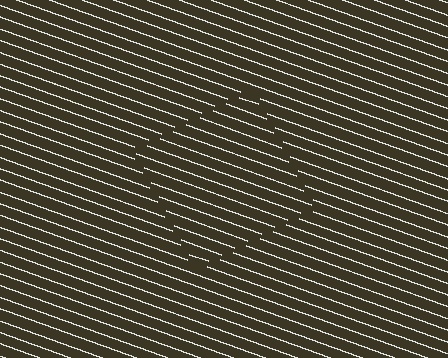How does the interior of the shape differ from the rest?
The interior of the shape contains the same grating, shifted by half a period — the contour is defined by the phase discontinuity where line-ends from the inner and outer gratings abut.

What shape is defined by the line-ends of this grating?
An illusory square. The interior of the shape contains the same grating, shifted by half a period — the contour is defined by the phase discontinuity where line-ends from the inner and outer gratings abut.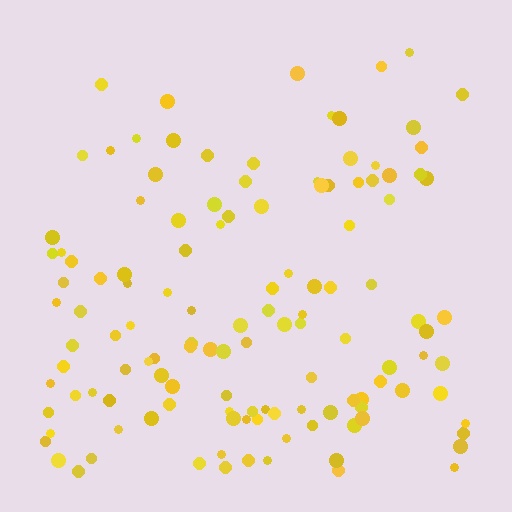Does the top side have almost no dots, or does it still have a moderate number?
Still a moderate number, just noticeably fewer than the bottom.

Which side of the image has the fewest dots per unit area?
The top.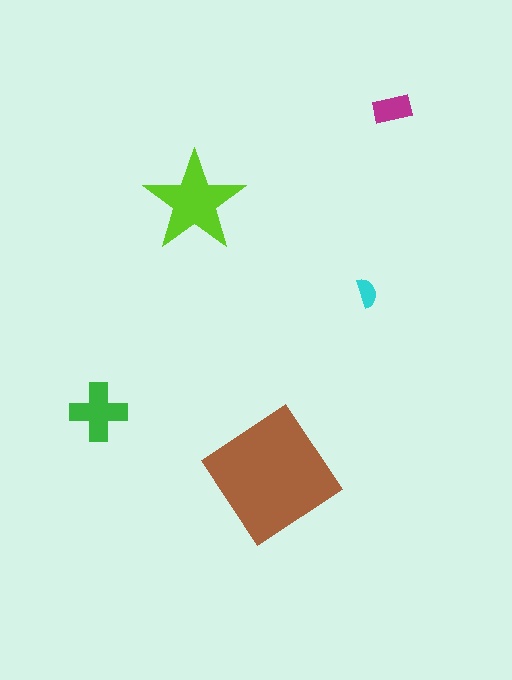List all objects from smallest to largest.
The cyan semicircle, the magenta rectangle, the green cross, the lime star, the brown diamond.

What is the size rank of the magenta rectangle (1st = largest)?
4th.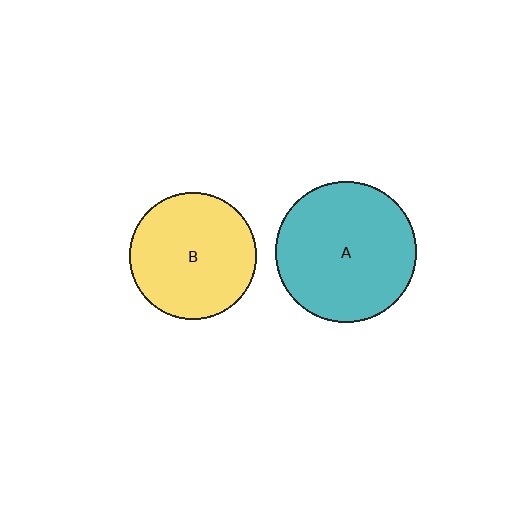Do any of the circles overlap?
No, none of the circles overlap.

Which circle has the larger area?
Circle A (teal).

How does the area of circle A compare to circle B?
Approximately 1.2 times.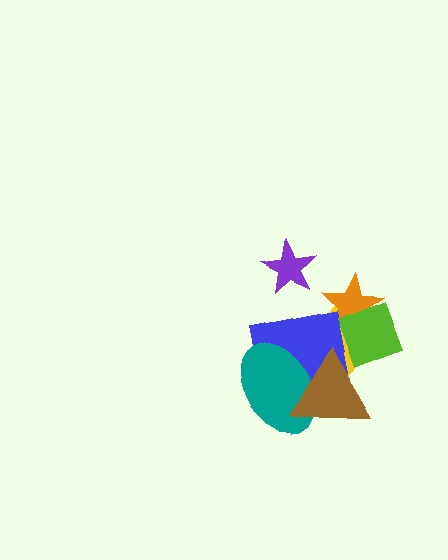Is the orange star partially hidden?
Yes, it is partially covered by another shape.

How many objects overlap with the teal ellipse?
2 objects overlap with the teal ellipse.